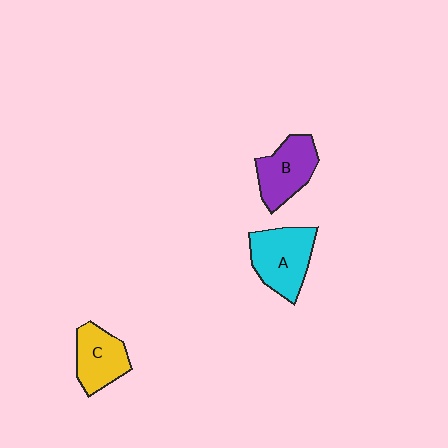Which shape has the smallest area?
Shape C (yellow).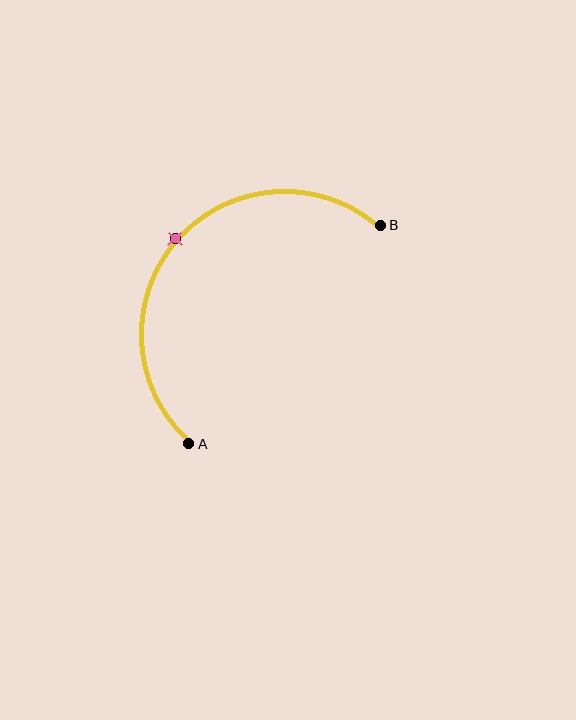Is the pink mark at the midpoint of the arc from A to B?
Yes. The pink mark lies on the arc at equal arc-length from both A and B — it is the arc midpoint.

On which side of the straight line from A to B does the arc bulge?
The arc bulges above and to the left of the straight line connecting A and B.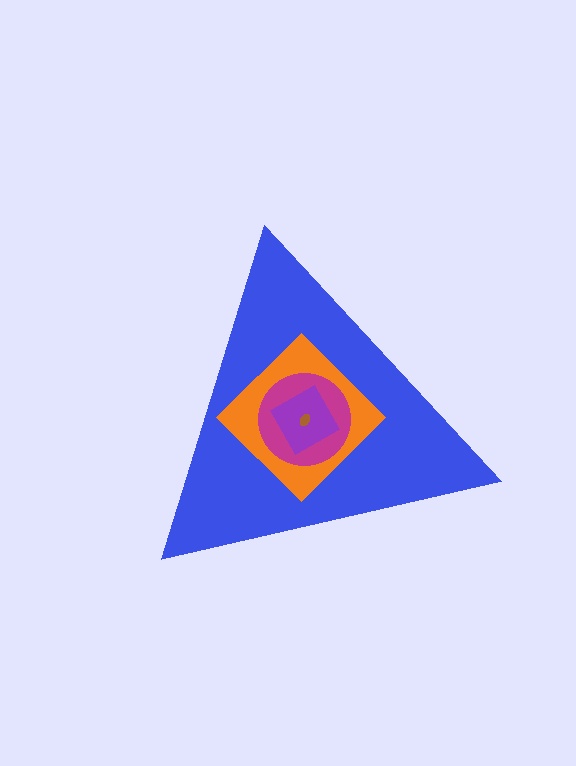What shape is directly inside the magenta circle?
The purple square.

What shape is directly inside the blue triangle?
The orange diamond.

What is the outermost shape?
The blue triangle.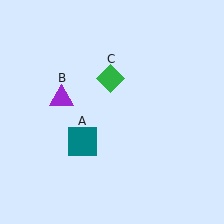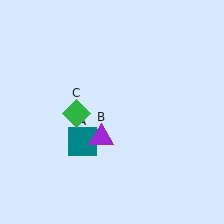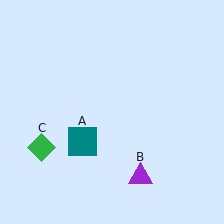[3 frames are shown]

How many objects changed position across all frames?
2 objects changed position: purple triangle (object B), green diamond (object C).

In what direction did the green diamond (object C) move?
The green diamond (object C) moved down and to the left.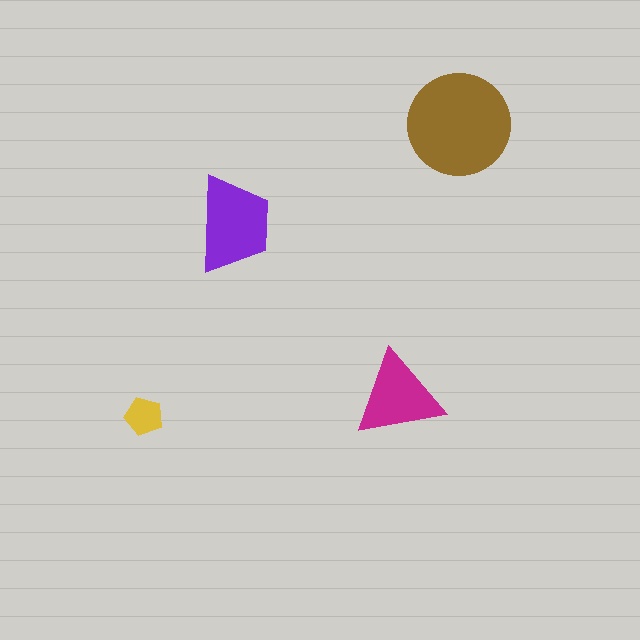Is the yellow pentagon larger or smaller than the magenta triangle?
Smaller.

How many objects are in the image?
There are 4 objects in the image.